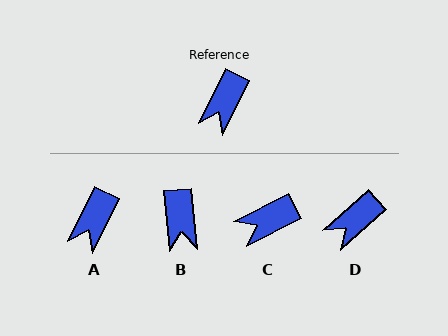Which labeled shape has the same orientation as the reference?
A.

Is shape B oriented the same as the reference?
No, it is off by about 32 degrees.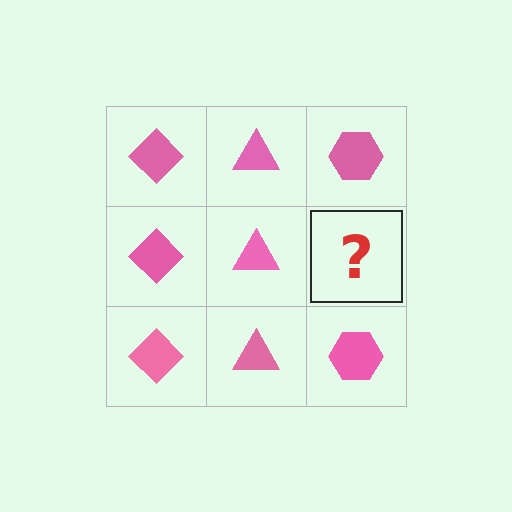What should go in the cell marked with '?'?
The missing cell should contain a pink hexagon.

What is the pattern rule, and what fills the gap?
The rule is that each column has a consistent shape. The gap should be filled with a pink hexagon.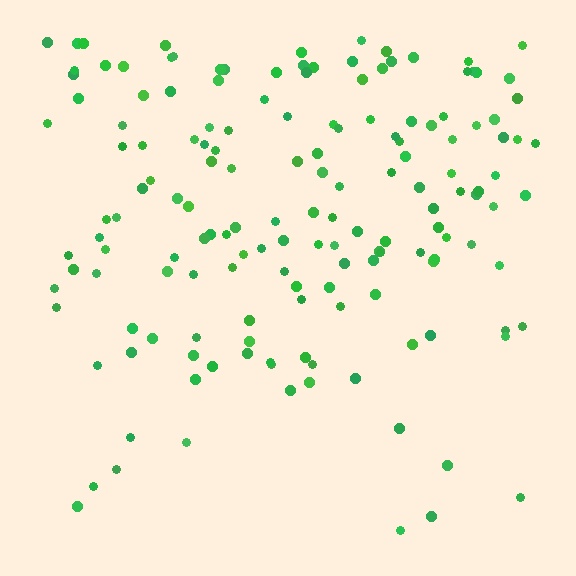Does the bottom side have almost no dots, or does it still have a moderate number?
Still a moderate number, just noticeably fewer than the top.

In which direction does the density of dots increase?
From bottom to top, with the top side densest.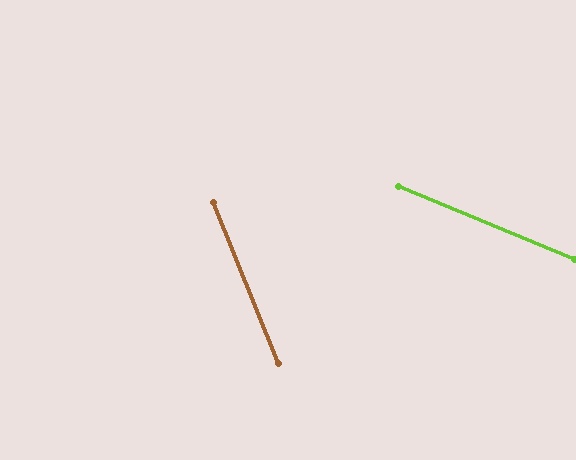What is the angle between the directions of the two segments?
Approximately 46 degrees.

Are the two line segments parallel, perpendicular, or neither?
Neither parallel nor perpendicular — they differ by about 46°.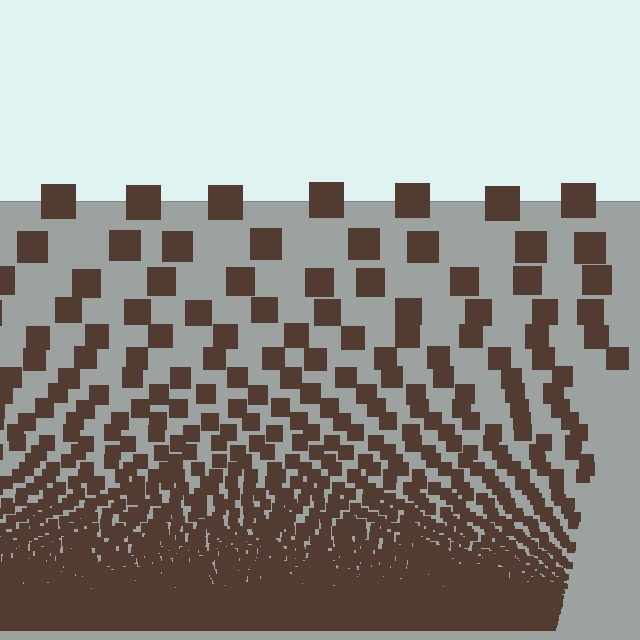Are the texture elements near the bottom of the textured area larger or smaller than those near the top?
Smaller. The gradient is inverted — elements near the bottom are smaller and denser.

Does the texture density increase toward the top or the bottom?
Density increases toward the bottom.